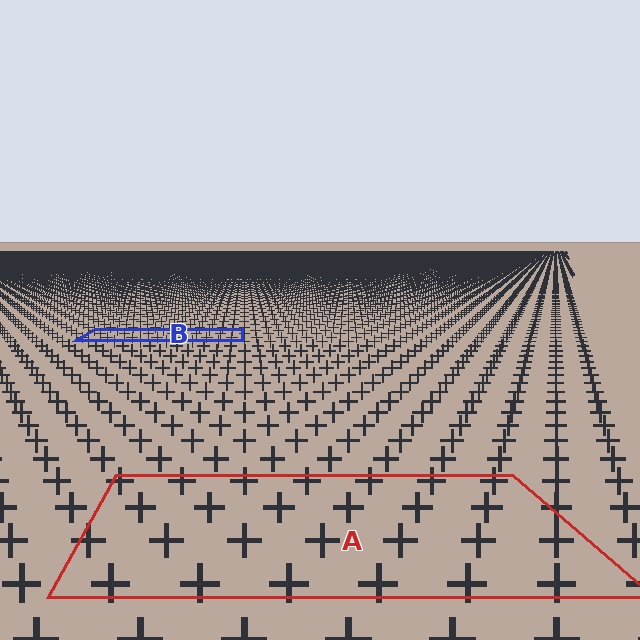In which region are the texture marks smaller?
The texture marks are smaller in region B, because it is farther away.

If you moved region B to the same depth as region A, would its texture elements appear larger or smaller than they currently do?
They would appear larger. At a closer depth, the same texture elements are projected at a bigger on-screen size.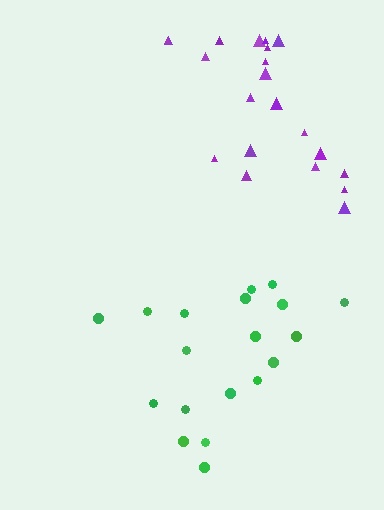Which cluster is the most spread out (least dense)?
Green.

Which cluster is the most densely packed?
Purple.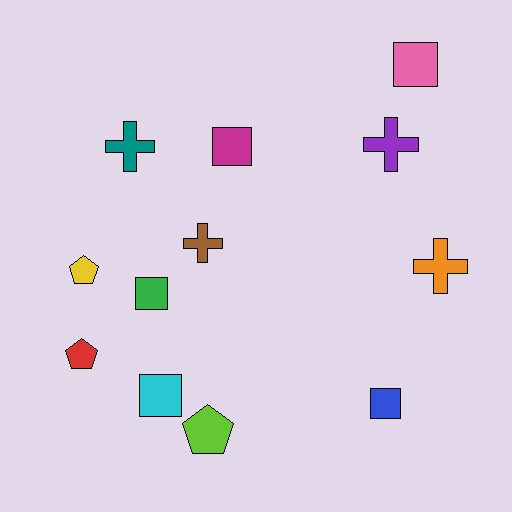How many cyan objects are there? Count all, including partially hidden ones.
There is 1 cyan object.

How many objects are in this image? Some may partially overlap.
There are 12 objects.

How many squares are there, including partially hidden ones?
There are 5 squares.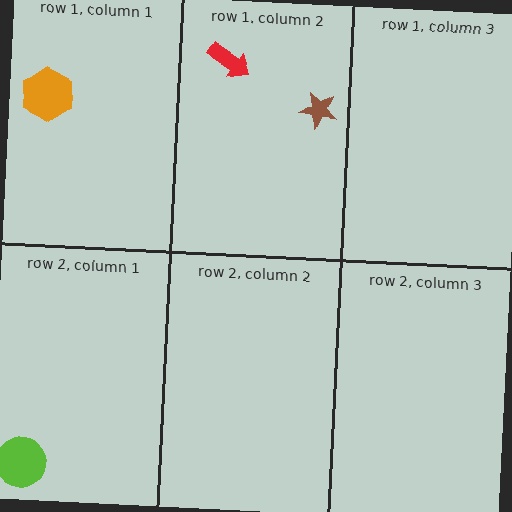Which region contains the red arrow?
The row 1, column 2 region.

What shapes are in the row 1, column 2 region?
The brown star, the red arrow.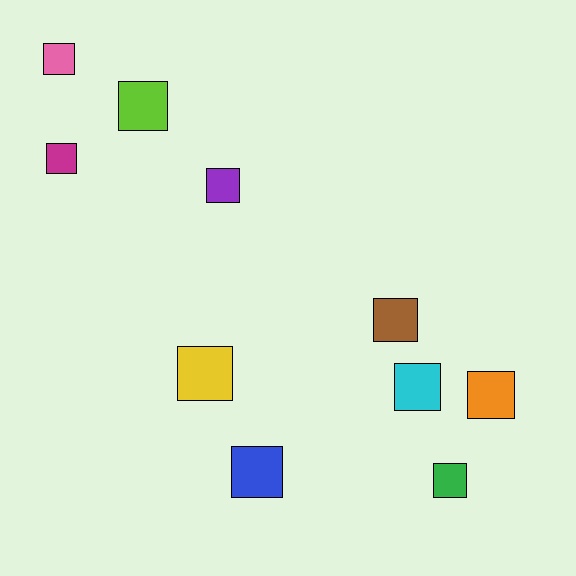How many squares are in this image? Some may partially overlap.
There are 10 squares.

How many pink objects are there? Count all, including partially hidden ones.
There is 1 pink object.